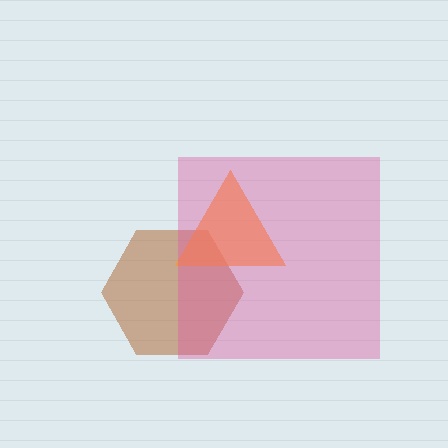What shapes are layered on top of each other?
The layered shapes are: a brown hexagon, an orange triangle, a pink square.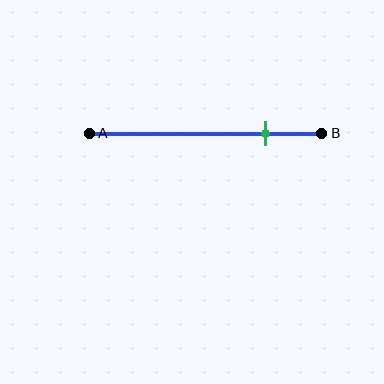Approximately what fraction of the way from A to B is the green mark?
The green mark is approximately 75% of the way from A to B.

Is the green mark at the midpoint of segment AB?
No, the mark is at about 75% from A, not at the 50% midpoint.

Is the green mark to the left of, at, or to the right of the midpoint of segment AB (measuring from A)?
The green mark is to the right of the midpoint of segment AB.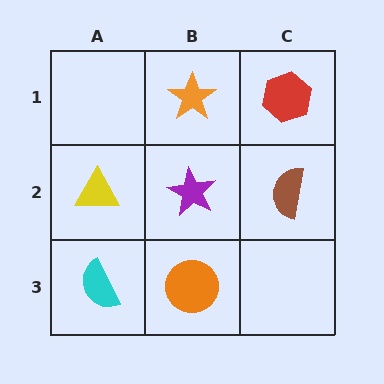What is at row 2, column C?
A brown semicircle.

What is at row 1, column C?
A red hexagon.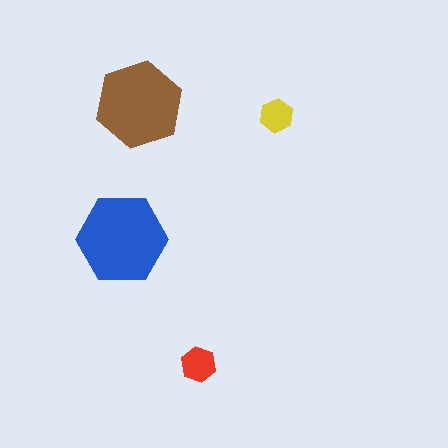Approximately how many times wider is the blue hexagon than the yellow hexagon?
About 2.5 times wider.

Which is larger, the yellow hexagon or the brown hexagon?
The brown one.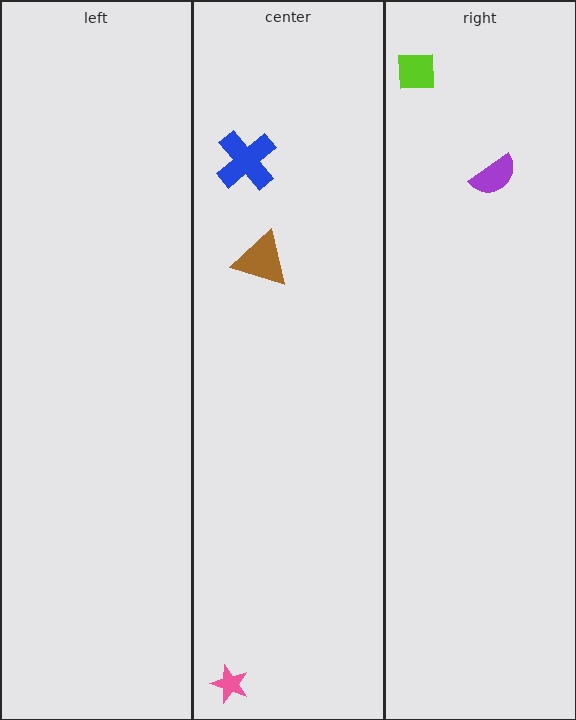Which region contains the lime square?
The right region.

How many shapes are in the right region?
2.